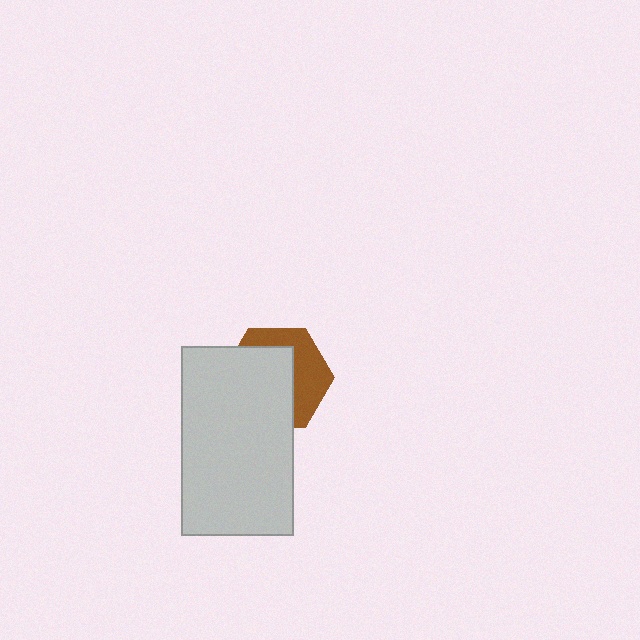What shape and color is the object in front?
The object in front is a light gray rectangle.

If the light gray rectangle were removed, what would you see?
You would see the complete brown hexagon.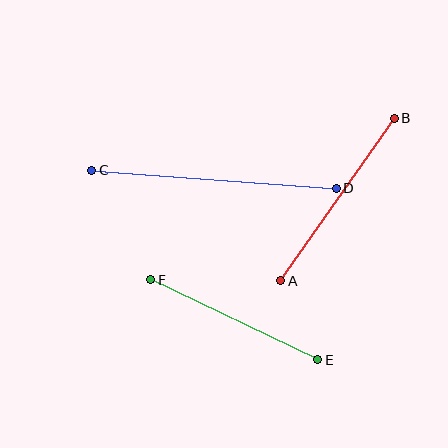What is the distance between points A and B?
The distance is approximately 198 pixels.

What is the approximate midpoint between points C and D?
The midpoint is at approximately (214, 179) pixels.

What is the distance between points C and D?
The distance is approximately 245 pixels.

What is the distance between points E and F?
The distance is approximately 185 pixels.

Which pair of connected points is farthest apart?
Points C and D are farthest apart.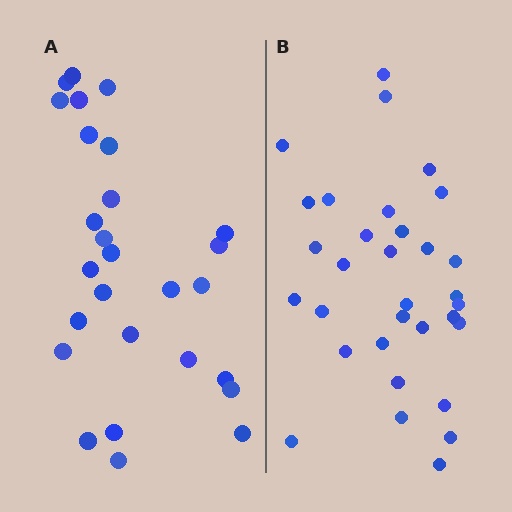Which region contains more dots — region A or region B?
Region B (the right region) has more dots.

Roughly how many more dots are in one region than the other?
Region B has about 5 more dots than region A.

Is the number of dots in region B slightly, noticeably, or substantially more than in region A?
Region B has only slightly more — the two regions are fairly close. The ratio is roughly 1.2 to 1.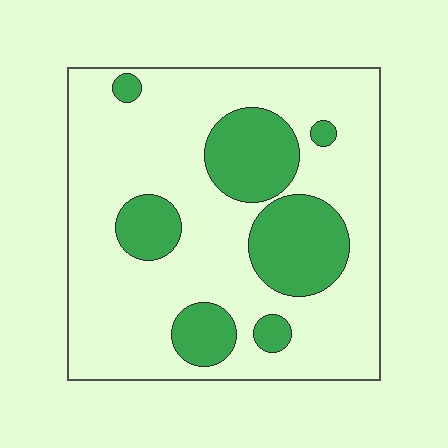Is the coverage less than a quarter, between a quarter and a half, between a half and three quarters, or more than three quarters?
Between a quarter and a half.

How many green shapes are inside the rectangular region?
7.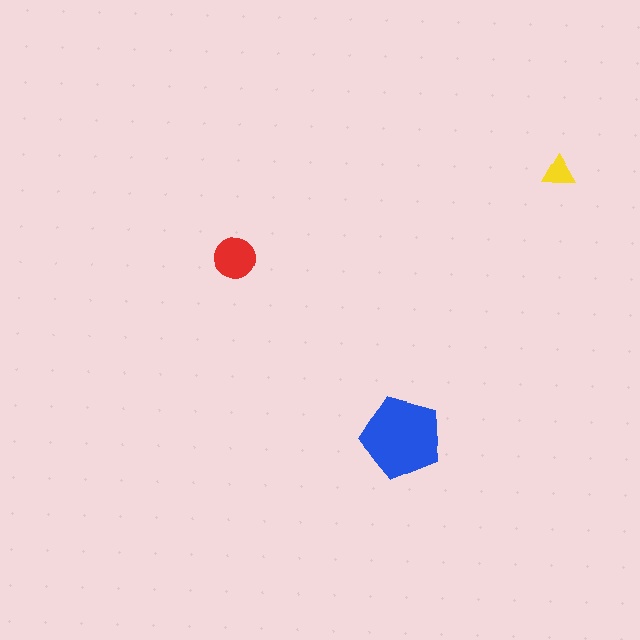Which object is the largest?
The blue pentagon.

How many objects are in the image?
There are 3 objects in the image.